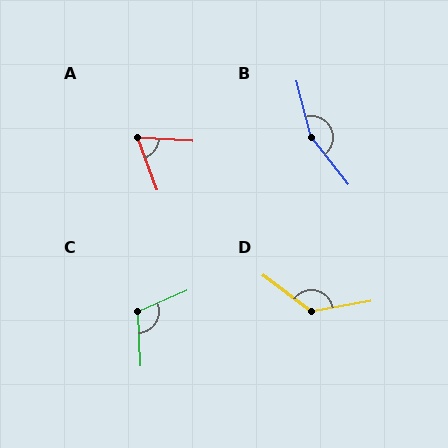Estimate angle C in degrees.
Approximately 111 degrees.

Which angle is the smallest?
A, at approximately 66 degrees.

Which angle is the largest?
B, at approximately 156 degrees.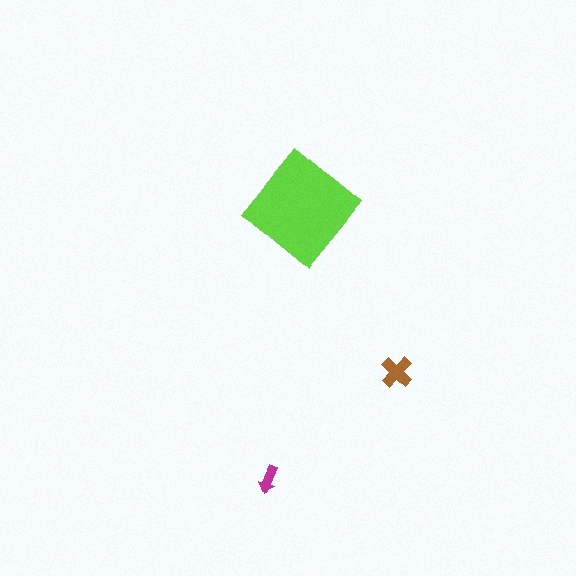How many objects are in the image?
There are 3 objects in the image.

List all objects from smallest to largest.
The magenta arrow, the brown cross, the lime diamond.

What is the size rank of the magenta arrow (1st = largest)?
3rd.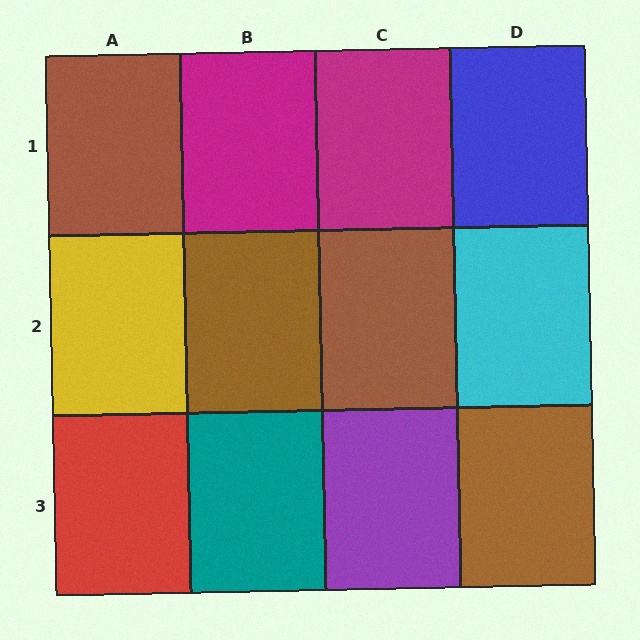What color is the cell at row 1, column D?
Blue.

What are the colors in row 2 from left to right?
Yellow, brown, brown, cyan.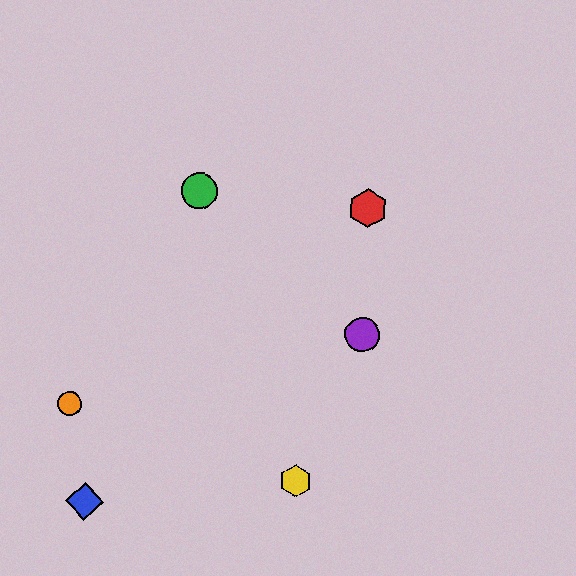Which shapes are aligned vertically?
The red hexagon, the purple circle are aligned vertically.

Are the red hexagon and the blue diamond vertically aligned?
No, the red hexagon is at x≈368 and the blue diamond is at x≈85.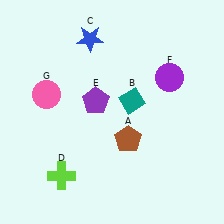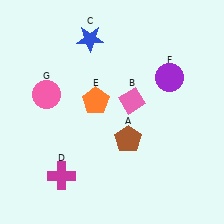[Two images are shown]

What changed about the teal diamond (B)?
In Image 1, B is teal. In Image 2, it changed to pink.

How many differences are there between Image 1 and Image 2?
There are 3 differences between the two images.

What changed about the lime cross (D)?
In Image 1, D is lime. In Image 2, it changed to magenta.